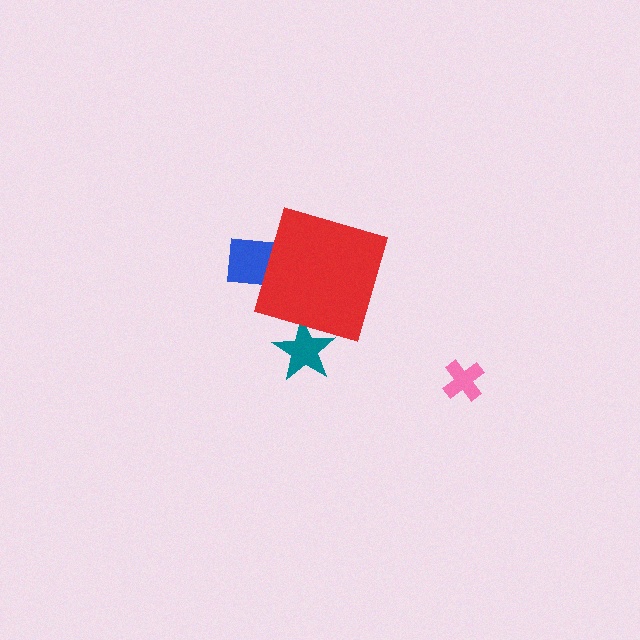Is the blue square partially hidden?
Yes, the blue square is partially hidden behind the red diamond.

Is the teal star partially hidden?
Yes, the teal star is partially hidden behind the red diamond.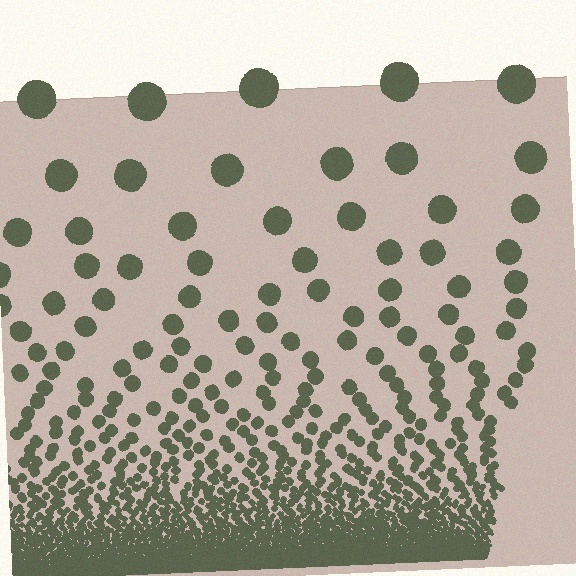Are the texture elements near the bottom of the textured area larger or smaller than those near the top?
Smaller. The gradient is inverted — elements near the bottom are smaller and denser.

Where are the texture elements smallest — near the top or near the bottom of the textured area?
Near the bottom.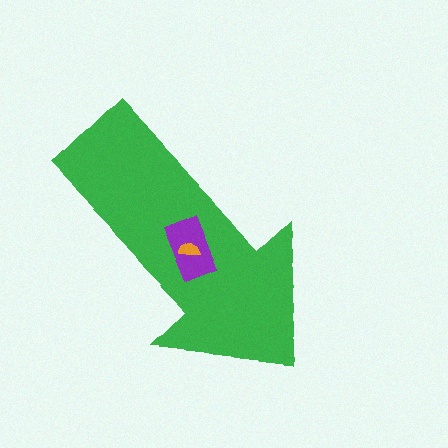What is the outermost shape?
The green arrow.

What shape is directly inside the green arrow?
The purple rectangle.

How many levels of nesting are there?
3.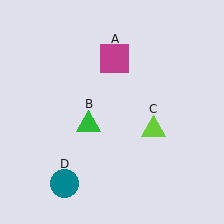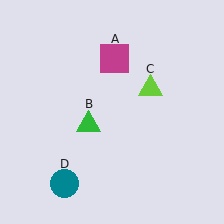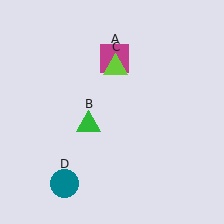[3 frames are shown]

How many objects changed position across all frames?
1 object changed position: lime triangle (object C).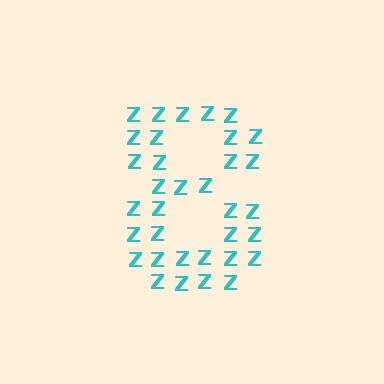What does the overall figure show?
The overall figure shows the digit 8.